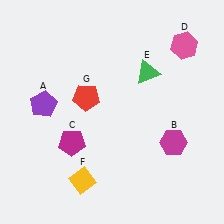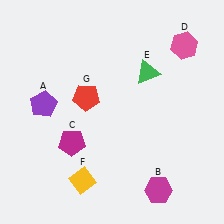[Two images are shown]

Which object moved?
The magenta hexagon (B) moved down.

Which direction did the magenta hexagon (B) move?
The magenta hexagon (B) moved down.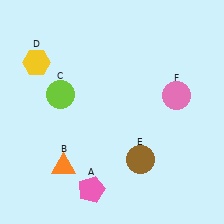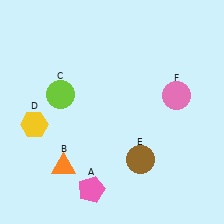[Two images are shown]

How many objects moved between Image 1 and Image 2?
1 object moved between the two images.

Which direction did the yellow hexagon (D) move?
The yellow hexagon (D) moved down.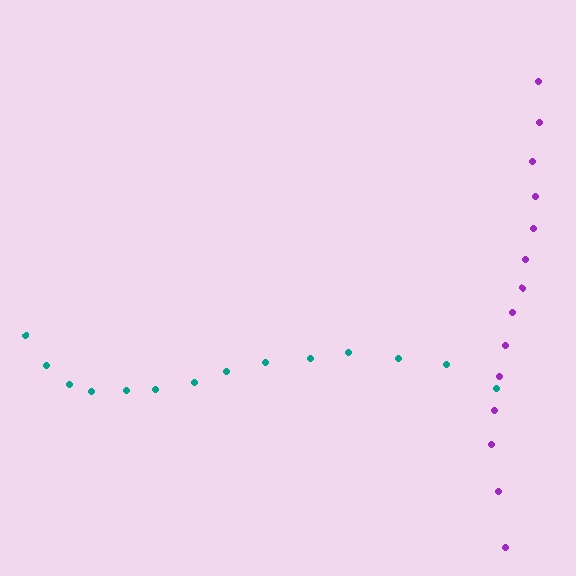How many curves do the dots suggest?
There are 2 distinct paths.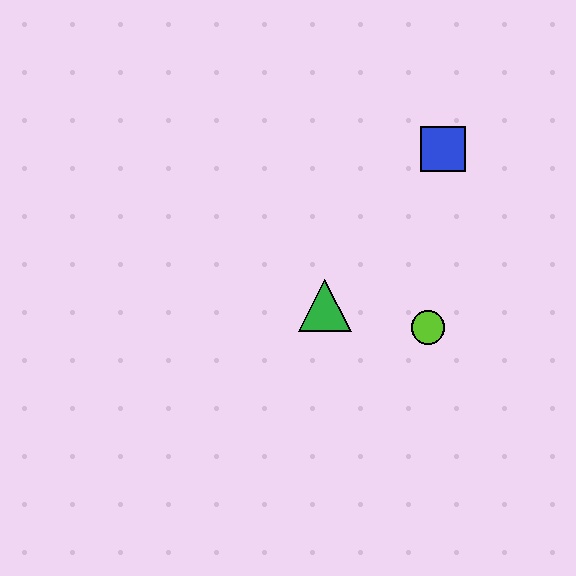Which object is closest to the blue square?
The lime circle is closest to the blue square.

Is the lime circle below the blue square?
Yes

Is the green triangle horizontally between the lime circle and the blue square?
No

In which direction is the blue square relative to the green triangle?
The blue square is above the green triangle.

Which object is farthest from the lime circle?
The blue square is farthest from the lime circle.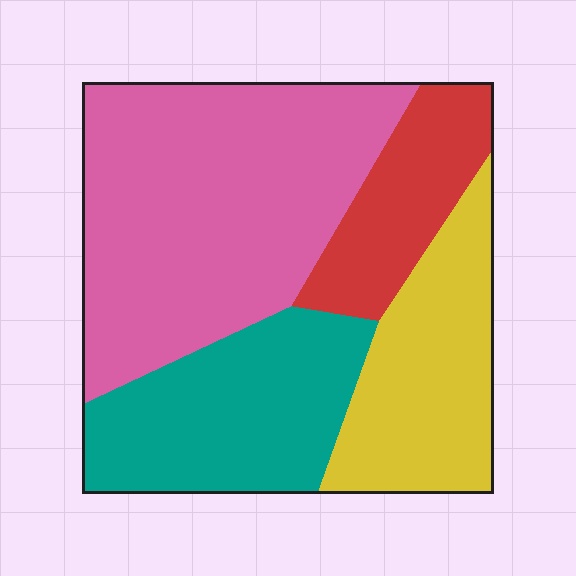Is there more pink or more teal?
Pink.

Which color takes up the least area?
Red, at roughly 15%.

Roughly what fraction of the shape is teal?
Teal takes up about one quarter (1/4) of the shape.